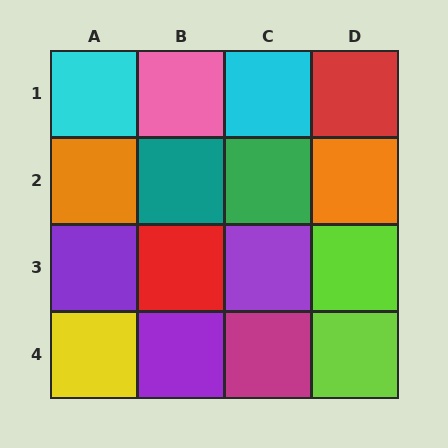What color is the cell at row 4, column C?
Magenta.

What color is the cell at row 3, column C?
Purple.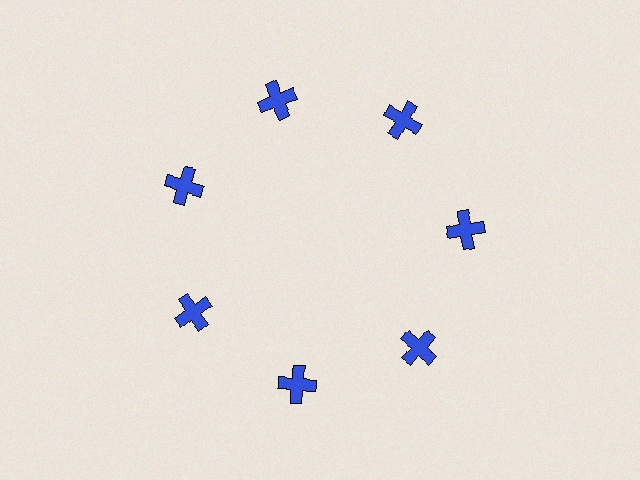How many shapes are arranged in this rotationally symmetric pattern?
There are 7 shapes, arranged in 7 groups of 1.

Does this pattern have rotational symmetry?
Yes, this pattern has 7-fold rotational symmetry. It looks the same after rotating 51 degrees around the center.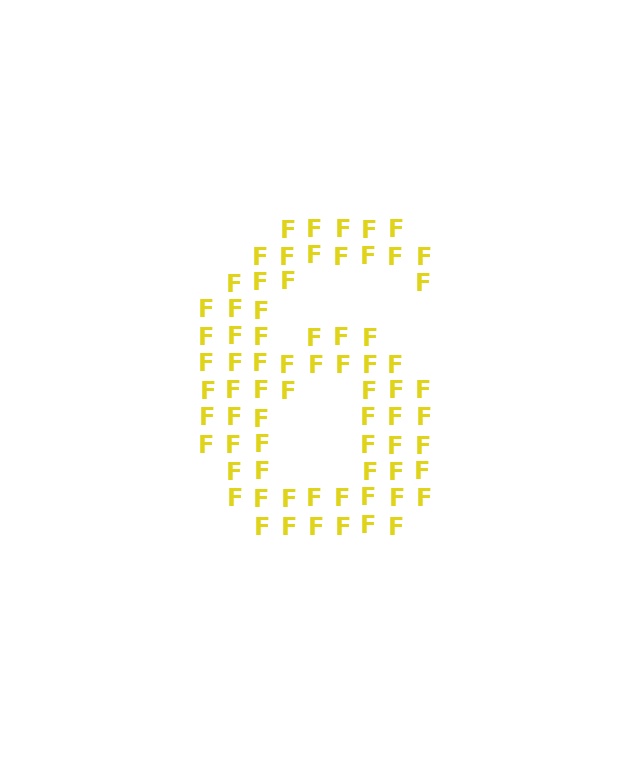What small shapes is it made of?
It is made of small letter F's.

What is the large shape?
The large shape is the digit 6.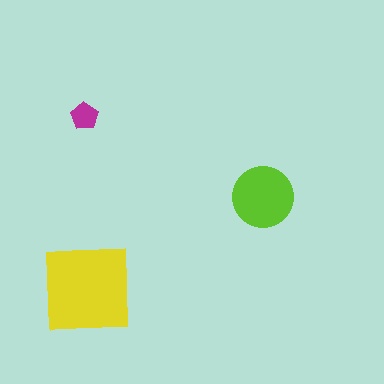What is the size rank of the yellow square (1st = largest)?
1st.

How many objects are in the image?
There are 3 objects in the image.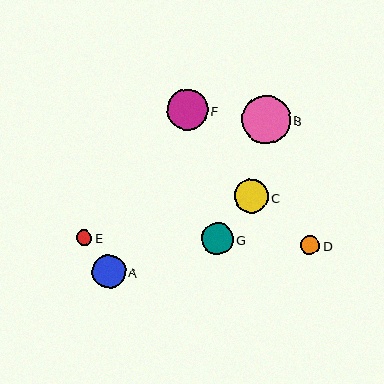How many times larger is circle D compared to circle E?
Circle D is approximately 1.2 times the size of circle E.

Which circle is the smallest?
Circle E is the smallest with a size of approximately 15 pixels.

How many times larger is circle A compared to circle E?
Circle A is approximately 2.2 times the size of circle E.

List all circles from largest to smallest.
From largest to smallest: B, F, C, A, G, D, E.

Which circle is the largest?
Circle B is the largest with a size of approximately 48 pixels.